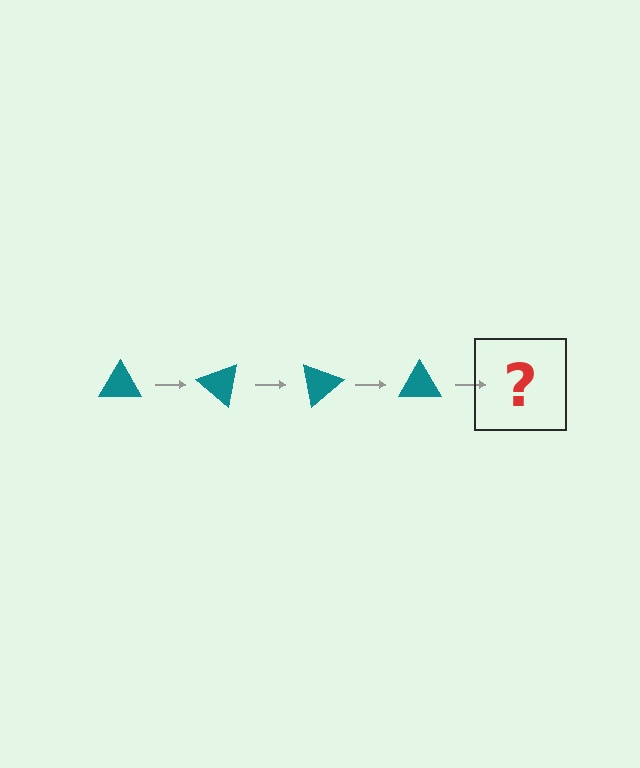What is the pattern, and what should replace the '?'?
The pattern is that the triangle rotates 40 degrees each step. The '?' should be a teal triangle rotated 160 degrees.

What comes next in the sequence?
The next element should be a teal triangle rotated 160 degrees.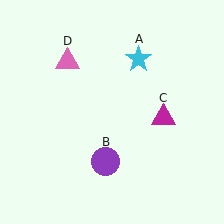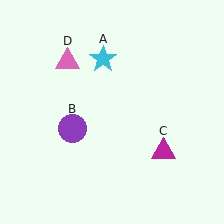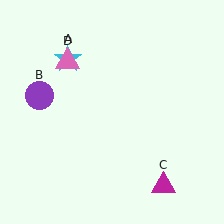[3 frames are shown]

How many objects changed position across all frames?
3 objects changed position: cyan star (object A), purple circle (object B), magenta triangle (object C).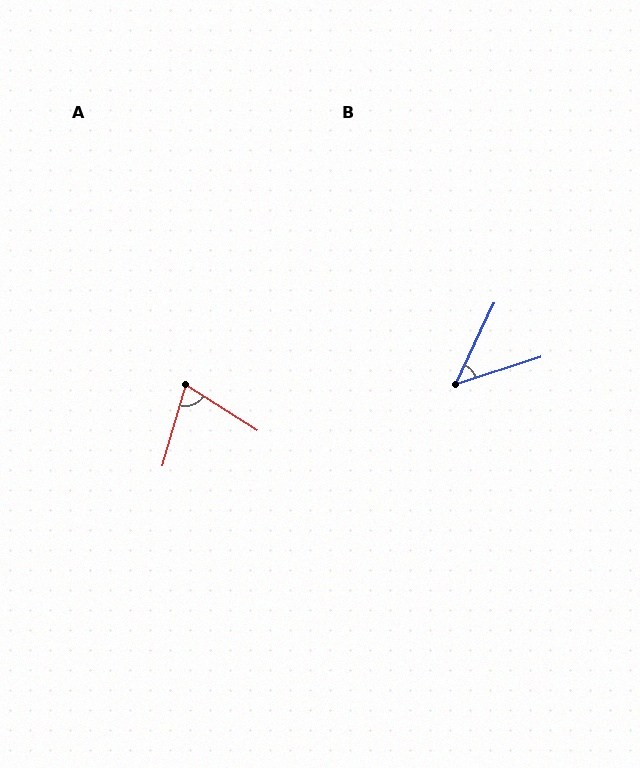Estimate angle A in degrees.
Approximately 74 degrees.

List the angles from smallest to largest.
B (47°), A (74°).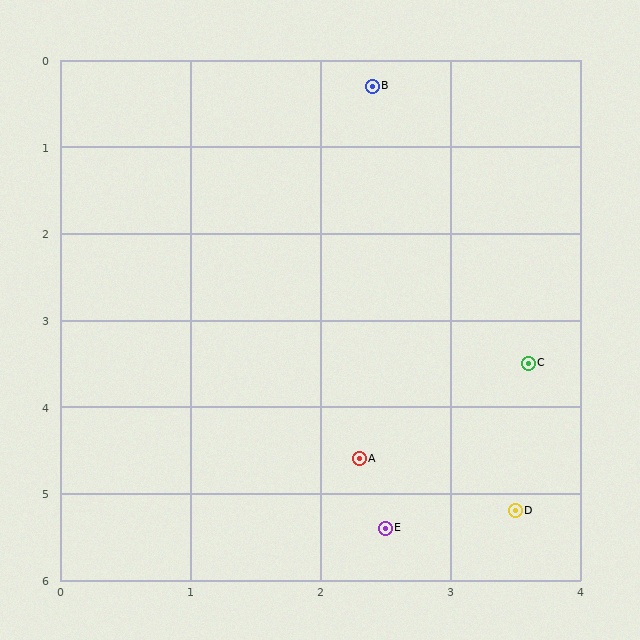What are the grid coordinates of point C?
Point C is at approximately (3.6, 3.5).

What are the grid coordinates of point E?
Point E is at approximately (2.5, 5.4).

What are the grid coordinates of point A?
Point A is at approximately (2.3, 4.6).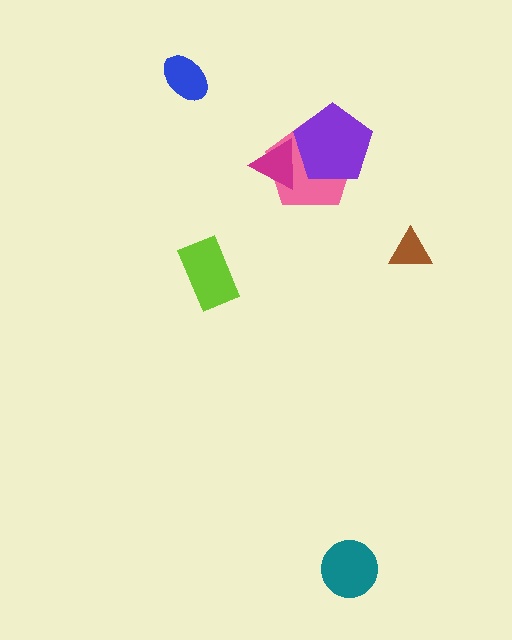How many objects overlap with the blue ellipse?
0 objects overlap with the blue ellipse.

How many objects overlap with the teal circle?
0 objects overlap with the teal circle.